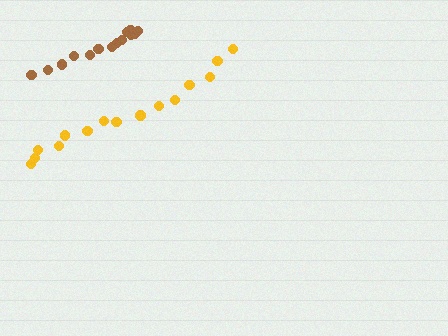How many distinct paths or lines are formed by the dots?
There are 2 distinct paths.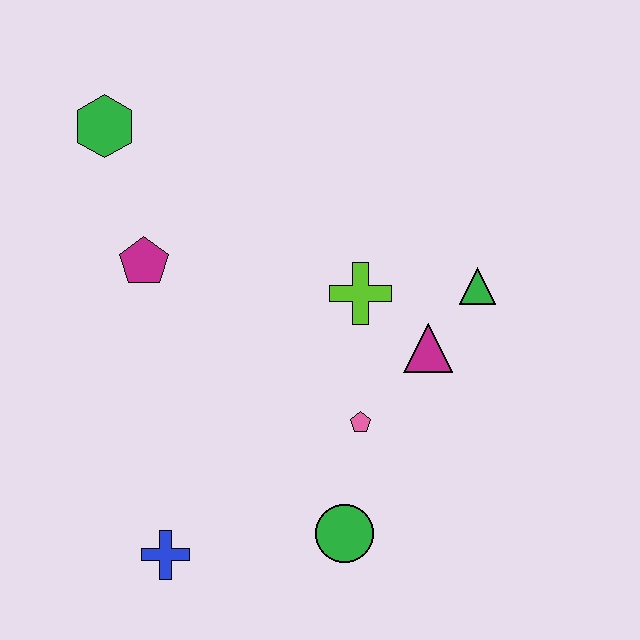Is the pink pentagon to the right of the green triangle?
No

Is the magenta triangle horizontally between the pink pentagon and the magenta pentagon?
No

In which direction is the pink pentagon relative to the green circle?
The pink pentagon is above the green circle.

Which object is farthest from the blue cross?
The green hexagon is farthest from the blue cross.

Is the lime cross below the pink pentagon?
No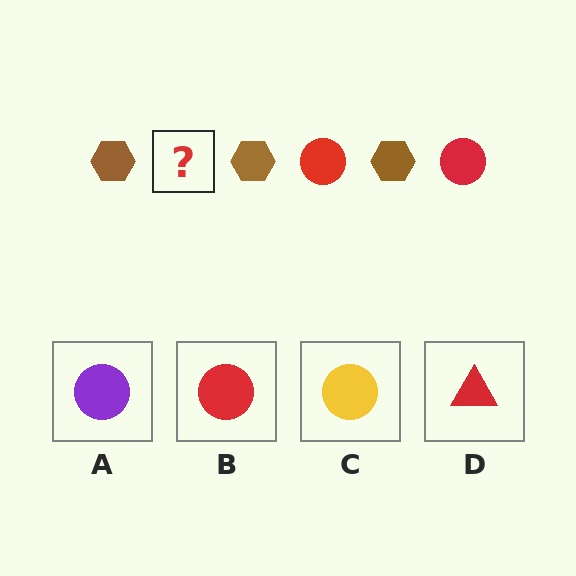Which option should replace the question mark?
Option B.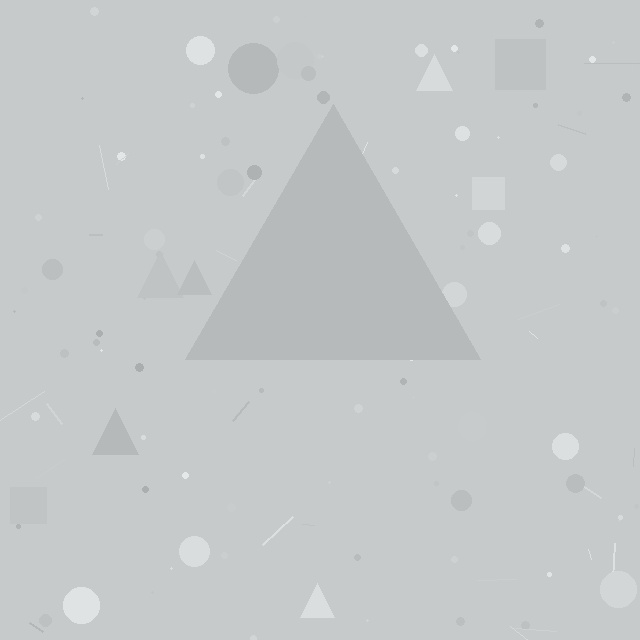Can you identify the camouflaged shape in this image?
The camouflaged shape is a triangle.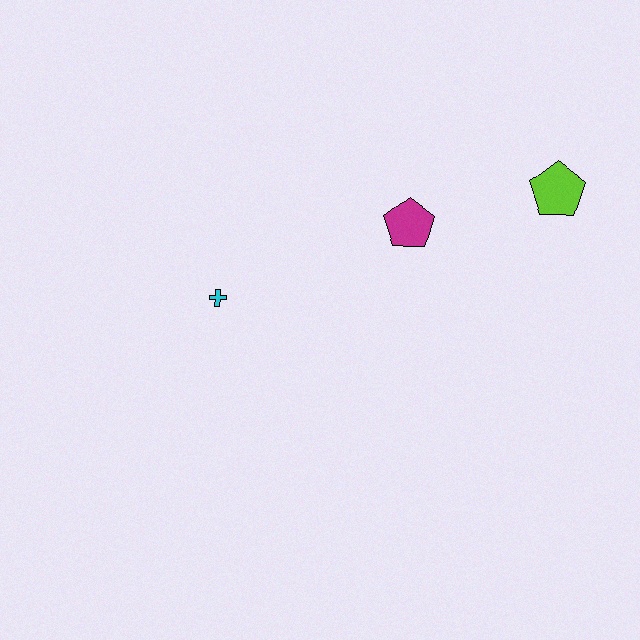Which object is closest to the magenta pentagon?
The lime pentagon is closest to the magenta pentagon.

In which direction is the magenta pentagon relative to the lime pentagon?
The magenta pentagon is to the left of the lime pentagon.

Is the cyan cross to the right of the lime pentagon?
No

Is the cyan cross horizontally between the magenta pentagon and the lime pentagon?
No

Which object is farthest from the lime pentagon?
The cyan cross is farthest from the lime pentagon.